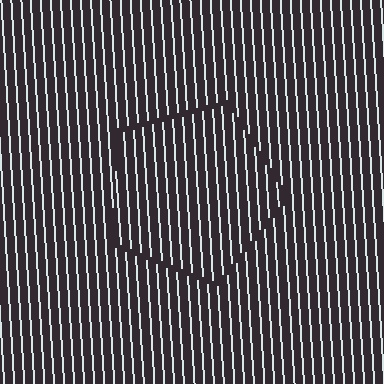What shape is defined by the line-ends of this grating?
An illusory pentagon. The interior of the shape contains the same grating, shifted by half a period — the contour is defined by the phase discontinuity where line-ends from the inner and outer gratings abut.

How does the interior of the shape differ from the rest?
The interior of the shape contains the same grating, shifted by half a period — the contour is defined by the phase discontinuity where line-ends from the inner and outer gratings abut.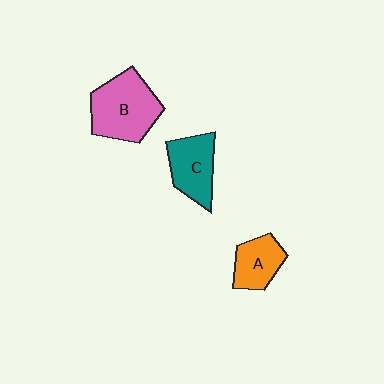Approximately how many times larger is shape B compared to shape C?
Approximately 1.4 times.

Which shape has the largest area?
Shape B (pink).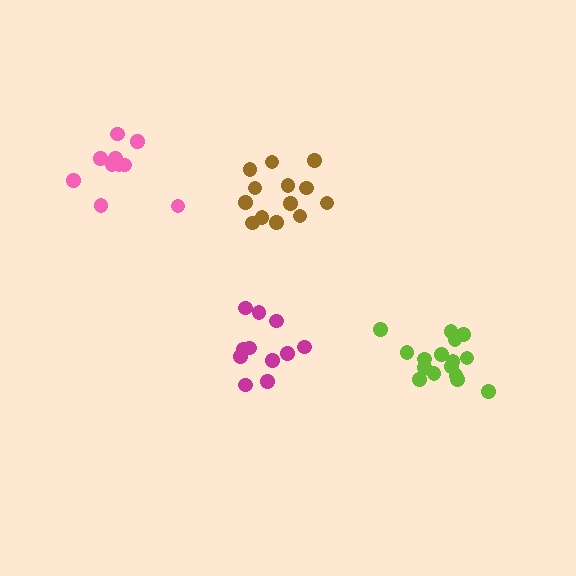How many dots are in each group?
Group 1: 13 dots, Group 2: 10 dots, Group 3: 11 dots, Group 4: 16 dots (50 total).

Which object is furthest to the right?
The lime cluster is rightmost.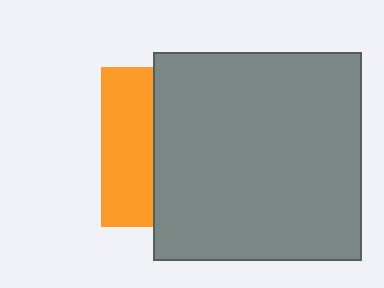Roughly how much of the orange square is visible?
A small part of it is visible (roughly 32%).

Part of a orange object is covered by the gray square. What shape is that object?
It is a square.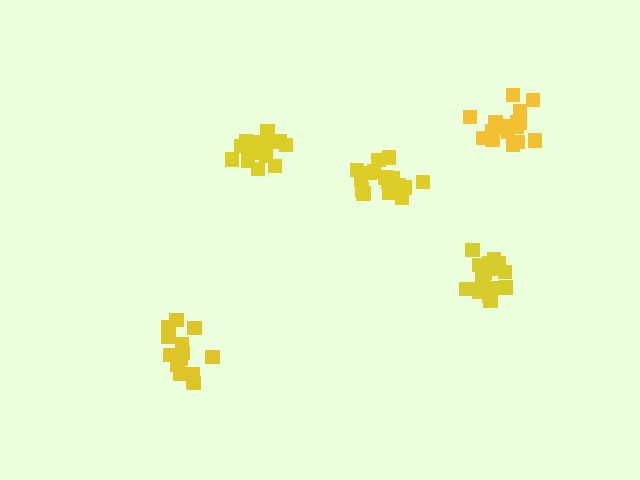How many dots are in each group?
Group 1: 17 dots, Group 2: 15 dots, Group 3: 16 dots, Group 4: 19 dots, Group 5: 17 dots (84 total).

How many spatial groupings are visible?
There are 5 spatial groupings.